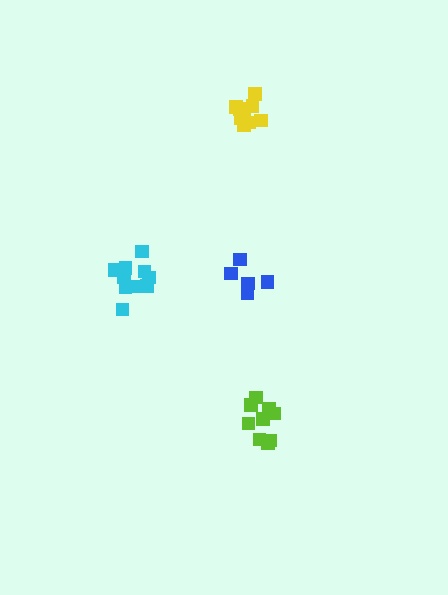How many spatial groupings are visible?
There are 4 spatial groupings.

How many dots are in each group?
Group 1: 9 dots, Group 2: 10 dots, Group 3: 11 dots, Group 4: 5 dots (35 total).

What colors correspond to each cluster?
The clusters are colored: lime, cyan, yellow, blue.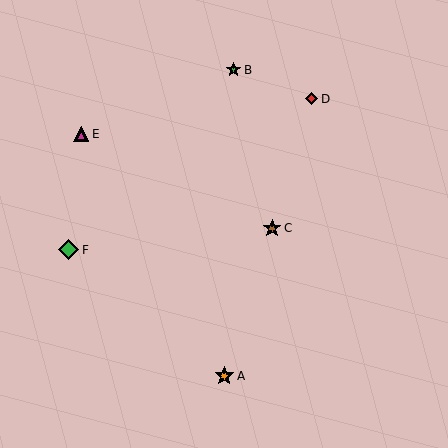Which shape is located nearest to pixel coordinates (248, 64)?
The green star (labeled B) at (234, 70) is nearest to that location.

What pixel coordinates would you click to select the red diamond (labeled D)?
Click at (312, 99) to select the red diamond D.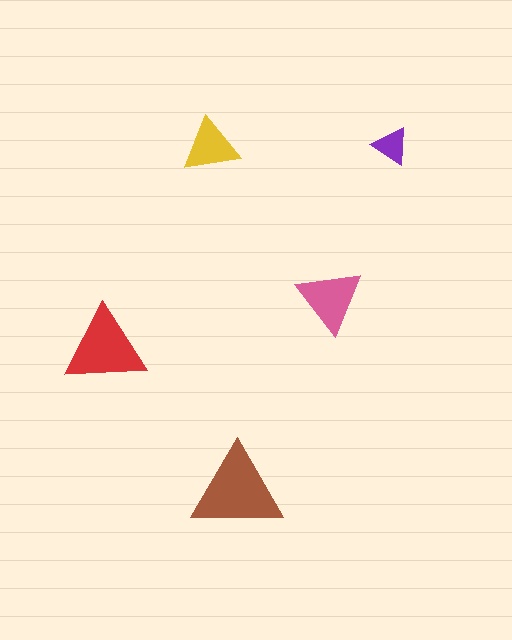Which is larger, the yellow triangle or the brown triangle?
The brown one.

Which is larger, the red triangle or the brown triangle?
The brown one.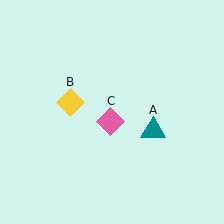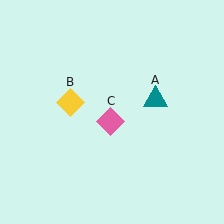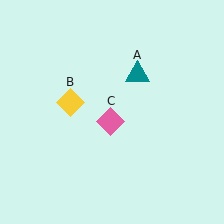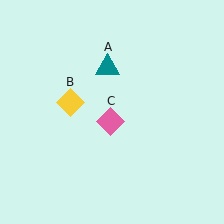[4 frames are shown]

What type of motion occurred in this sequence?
The teal triangle (object A) rotated counterclockwise around the center of the scene.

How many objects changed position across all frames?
1 object changed position: teal triangle (object A).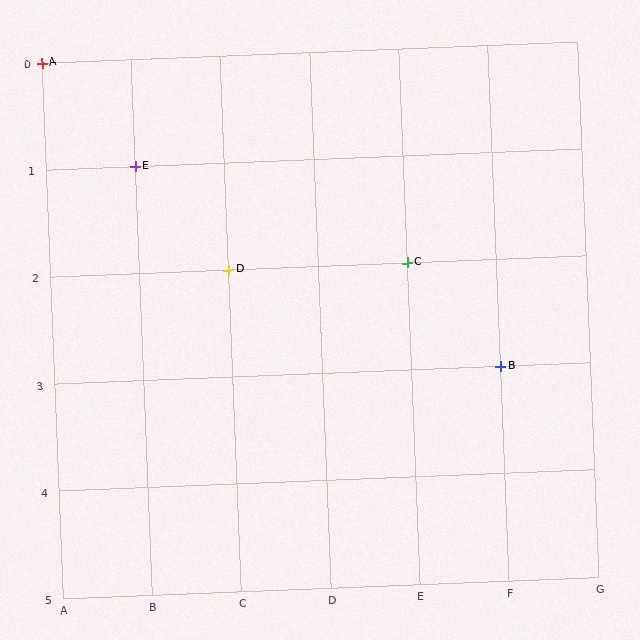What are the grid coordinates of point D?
Point D is at grid coordinates (C, 2).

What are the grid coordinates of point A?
Point A is at grid coordinates (A, 0).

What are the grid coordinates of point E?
Point E is at grid coordinates (B, 1).